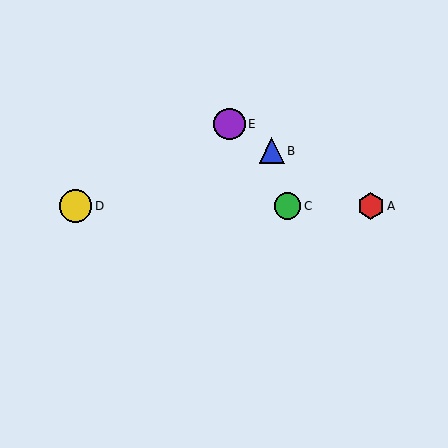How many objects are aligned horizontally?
3 objects (A, C, D) are aligned horizontally.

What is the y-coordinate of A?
Object A is at y≈206.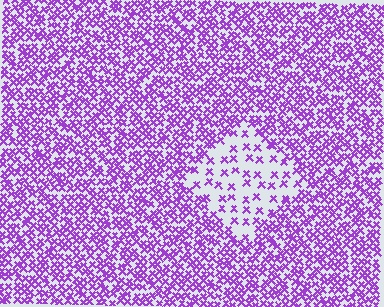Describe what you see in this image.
The image contains small purple elements arranged at two different densities. A diamond-shaped region is visible where the elements are less densely packed than the surrounding area.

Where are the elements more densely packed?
The elements are more densely packed outside the diamond boundary.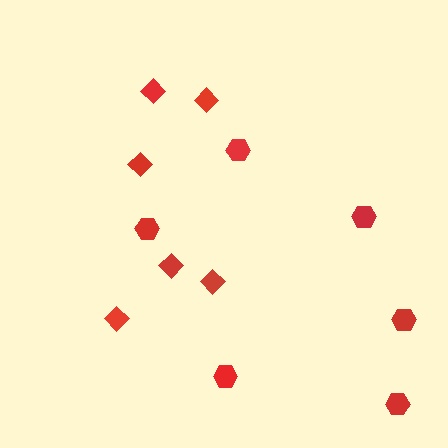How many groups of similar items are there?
There are 2 groups: one group of hexagons (6) and one group of diamonds (6).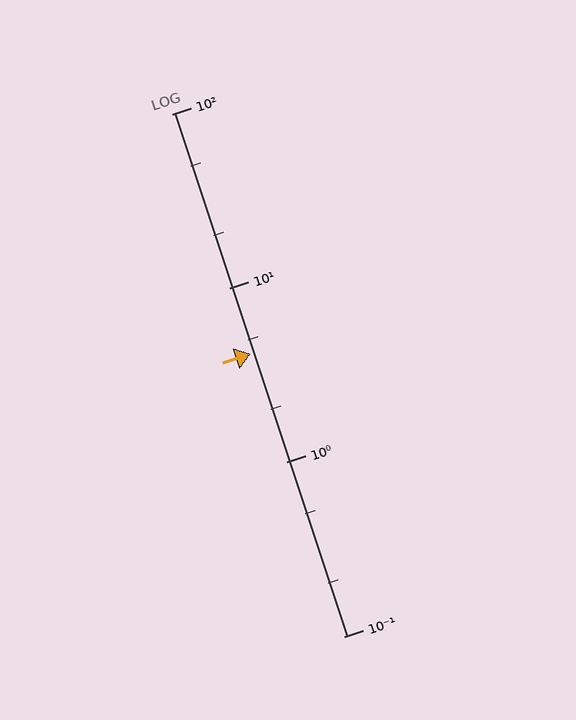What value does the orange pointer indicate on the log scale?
The pointer indicates approximately 4.2.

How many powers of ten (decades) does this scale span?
The scale spans 3 decades, from 0.1 to 100.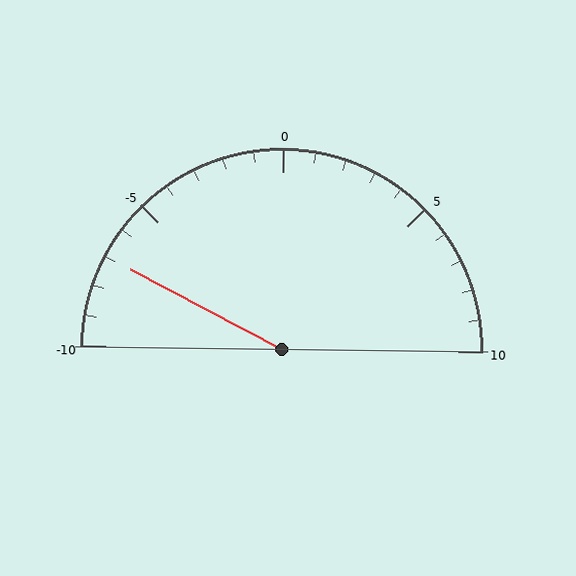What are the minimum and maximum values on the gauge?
The gauge ranges from -10 to 10.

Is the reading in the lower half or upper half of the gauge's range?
The reading is in the lower half of the range (-10 to 10).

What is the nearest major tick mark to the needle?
The nearest major tick mark is -5.